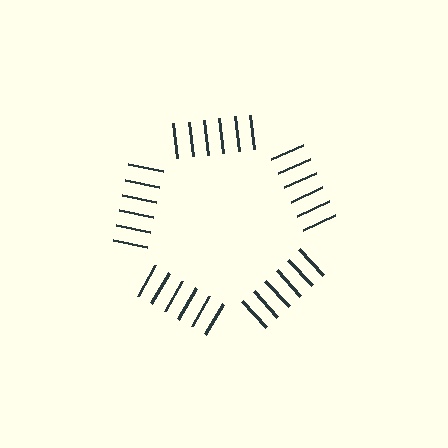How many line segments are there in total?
30 — 6 along each of the 5 edges.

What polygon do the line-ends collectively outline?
An illusory pentagon — the line segments terminate on its edges but no continuous stroke is drawn.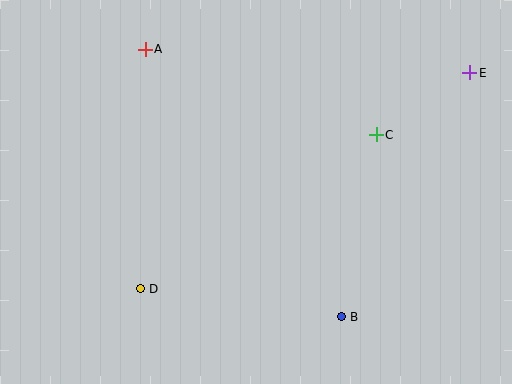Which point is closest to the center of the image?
Point C at (376, 135) is closest to the center.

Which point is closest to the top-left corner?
Point A is closest to the top-left corner.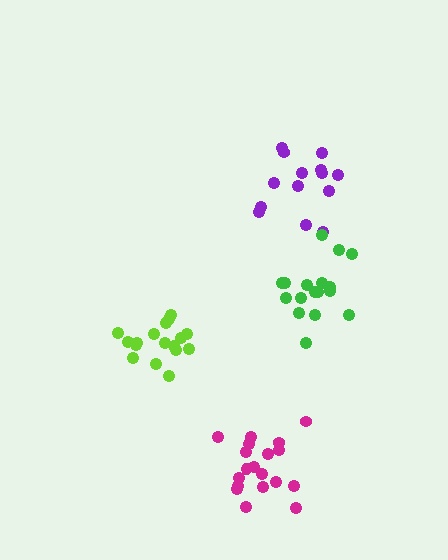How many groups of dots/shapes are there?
There are 4 groups.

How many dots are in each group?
Group 1: 18 dots, Group 2: 14 dots, Group 3: 19 dots, Group 4: 17 dots (68 total).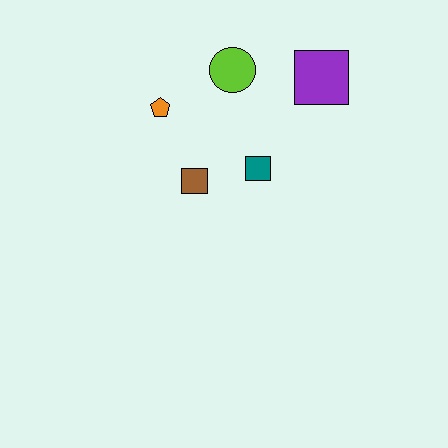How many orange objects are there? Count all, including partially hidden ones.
There is 1 orange object.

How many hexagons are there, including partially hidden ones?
There are no hexagons.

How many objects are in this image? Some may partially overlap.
There are 5 objects.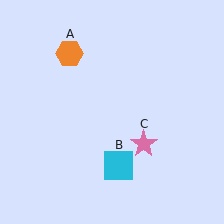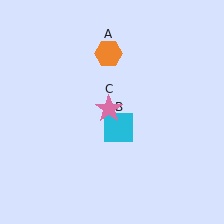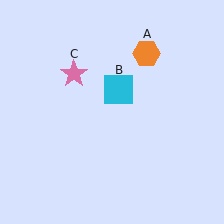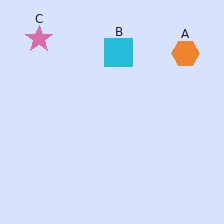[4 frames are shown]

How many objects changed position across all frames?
3 objects changed position: orange hexagon (object A), cyan square (object B), pink star (object C).